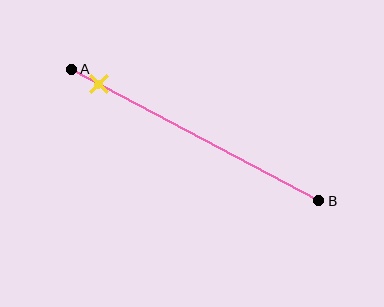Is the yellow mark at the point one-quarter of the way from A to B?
No, the mark is at about 10% from A, not at the 25% one-quarter point.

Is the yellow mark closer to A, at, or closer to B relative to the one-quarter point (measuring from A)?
The yellow mark is closer to point A than the one-quarter point of segment AB.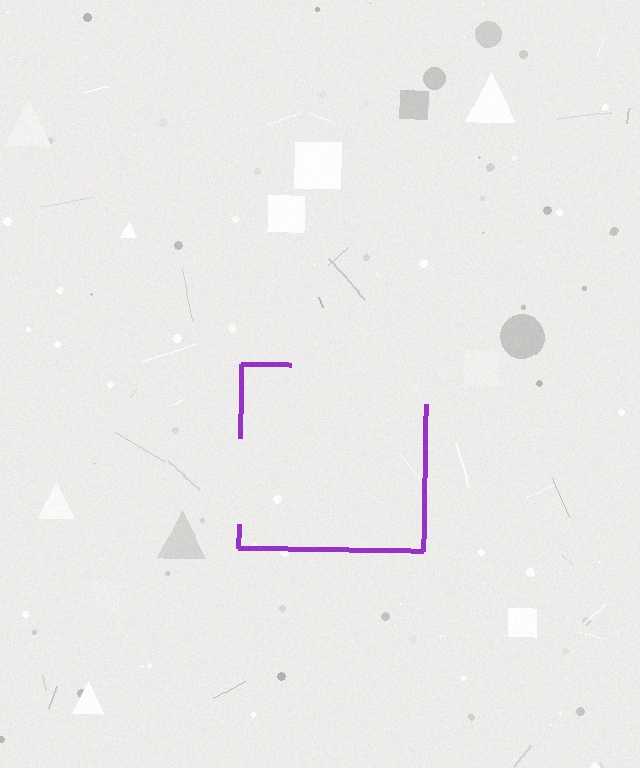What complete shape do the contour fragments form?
The contour fragments form a square.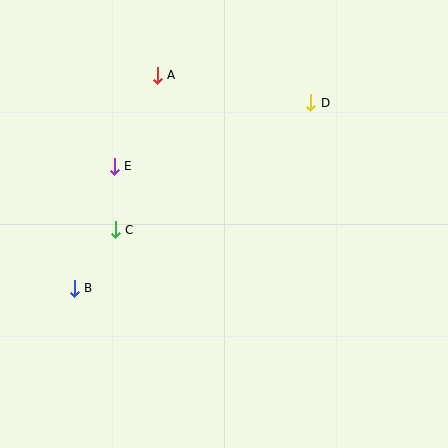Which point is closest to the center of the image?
Point C at (115, 230) is closest to the center.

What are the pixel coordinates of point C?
Point C is at (115, 230).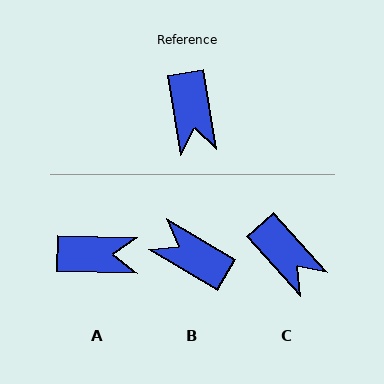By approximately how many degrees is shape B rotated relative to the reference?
Approximately 130 degrees clockwise.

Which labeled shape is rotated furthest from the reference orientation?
B, about 130 degrees away.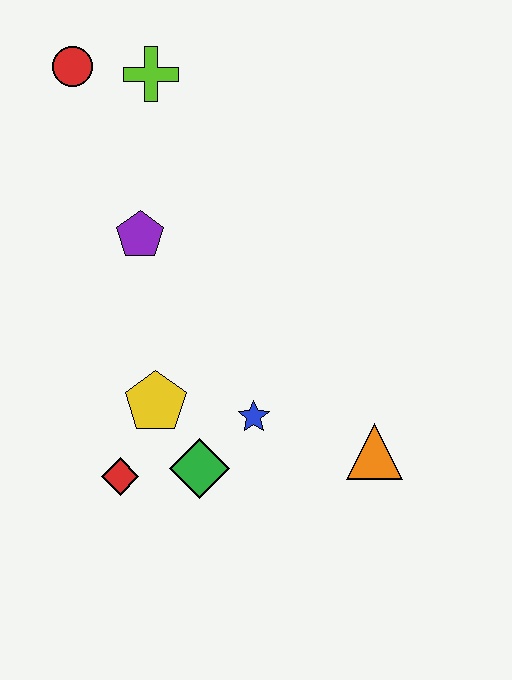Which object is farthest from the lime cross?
The orange triangle is farthest from the lime cross.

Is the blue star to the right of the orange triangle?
No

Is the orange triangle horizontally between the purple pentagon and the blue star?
No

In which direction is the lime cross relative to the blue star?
The lime cross is above the blue star.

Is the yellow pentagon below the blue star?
No